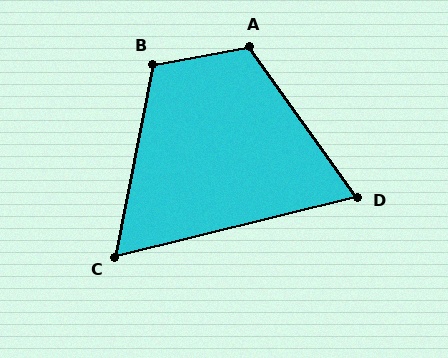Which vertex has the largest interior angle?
A, at approximately 115 degrees.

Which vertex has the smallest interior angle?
C, at approximately 65 degrees.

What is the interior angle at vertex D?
Approximately 68 degrees (acute).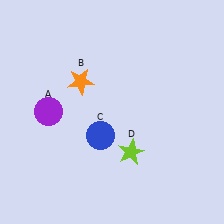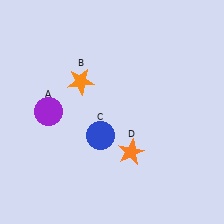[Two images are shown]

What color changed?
The star (D) changed from lime in Image 1 to orange in Image 2.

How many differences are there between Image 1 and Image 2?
There is 1 difference between the two images.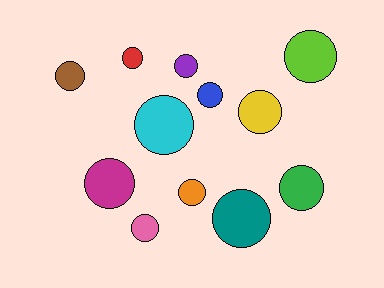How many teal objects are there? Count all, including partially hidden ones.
There is 1 teal object.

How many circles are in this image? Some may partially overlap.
There are 12 circles.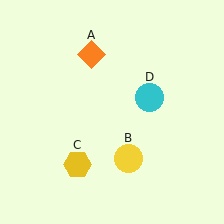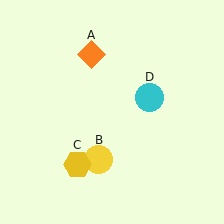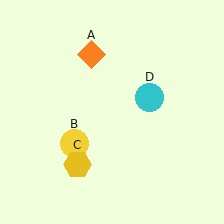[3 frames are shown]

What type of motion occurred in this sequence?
The yellow circle (object B) rotated clockwise around the center of the scene.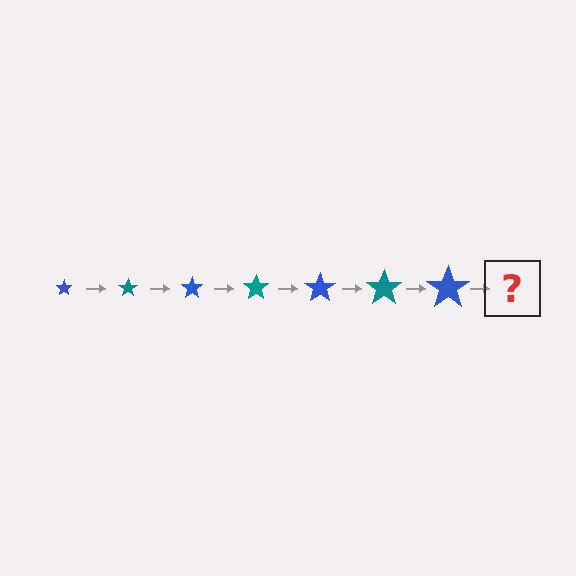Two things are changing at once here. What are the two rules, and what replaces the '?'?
The two rules are that the star grows larger each step and the color cycles through blue and teal. The '?' should be a teal star, larger than the previous one.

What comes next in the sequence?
The next element should be a teal star, larger than the previous one.